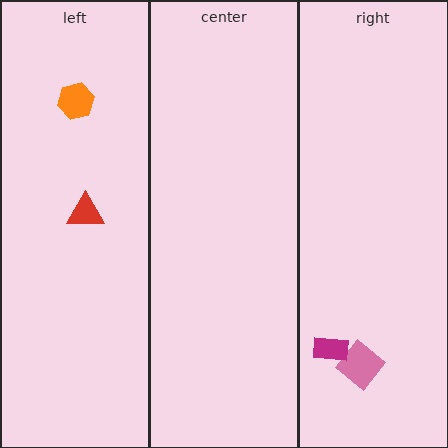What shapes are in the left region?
The orange hexagon, the red triangle.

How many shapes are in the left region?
2.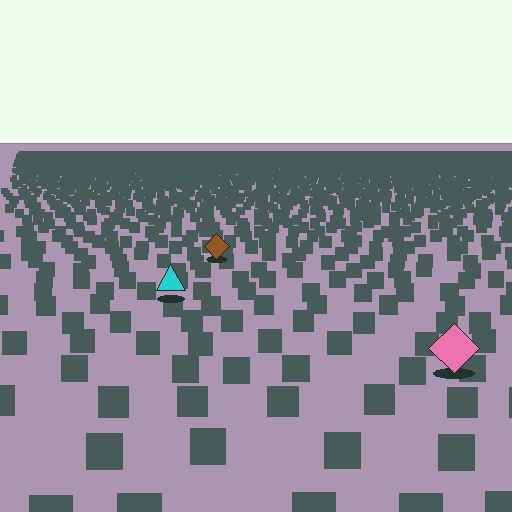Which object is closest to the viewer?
The pink diamond is closest. The texture marks near it are larger and more spread out.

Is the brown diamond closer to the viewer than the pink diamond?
No. The pink diamond is closer — you can tell from the texture gradient: the ground texture is coarser near it.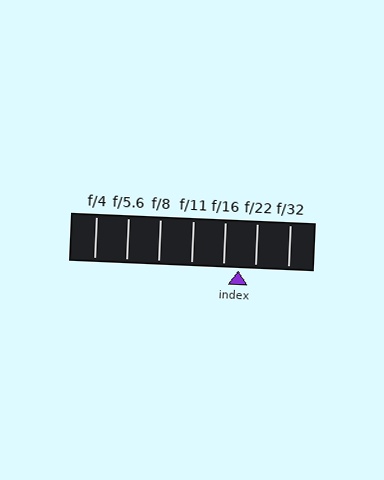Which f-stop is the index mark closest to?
The index mark is closest to f/16.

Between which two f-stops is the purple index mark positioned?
The index mark is between f/16 and f/22.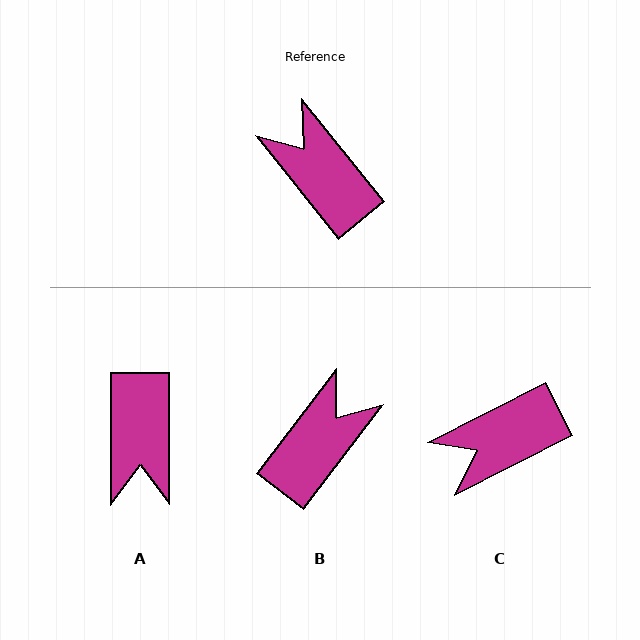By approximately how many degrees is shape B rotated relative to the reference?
Approximately 76 degrees clockwise.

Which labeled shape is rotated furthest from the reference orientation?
A, about 141 degrees away.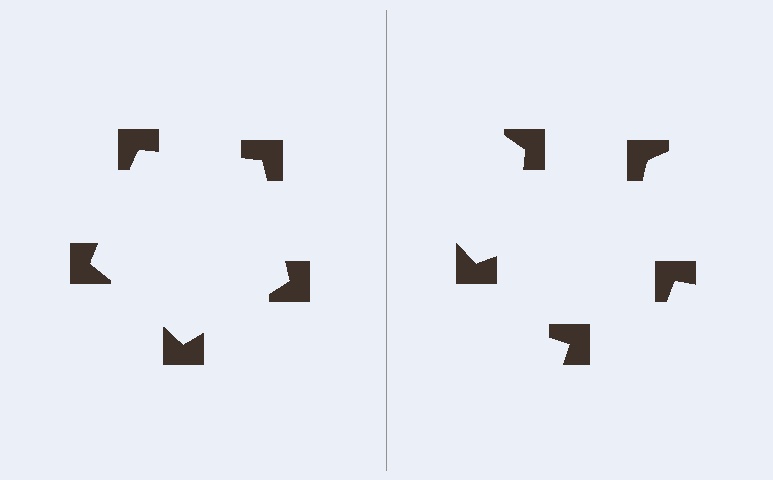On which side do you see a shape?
An illusory pentagon appears on the left side. On the right side the wedge cuts are rotated, so no coherent shape forms.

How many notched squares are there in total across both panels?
10 — 5 on each side.